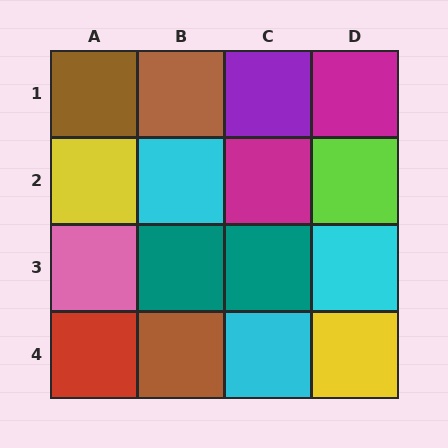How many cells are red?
1 cell is red.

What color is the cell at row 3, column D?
Cyan.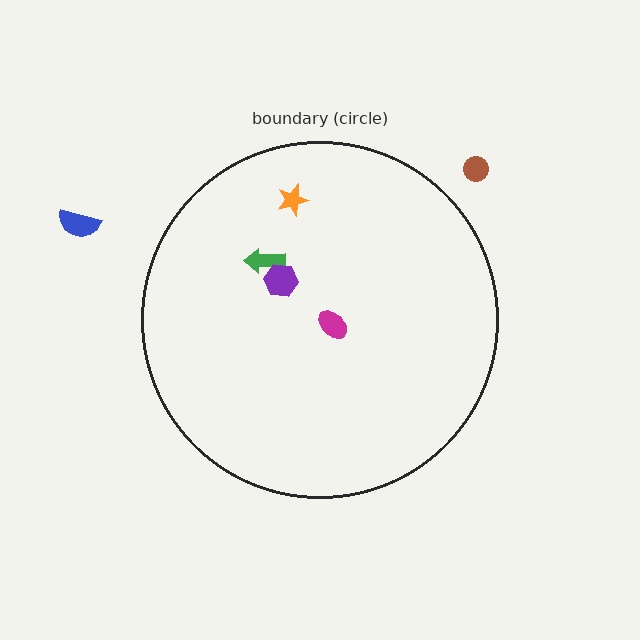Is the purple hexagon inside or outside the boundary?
Inside.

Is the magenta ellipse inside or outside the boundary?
Inside.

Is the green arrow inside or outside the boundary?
Inside.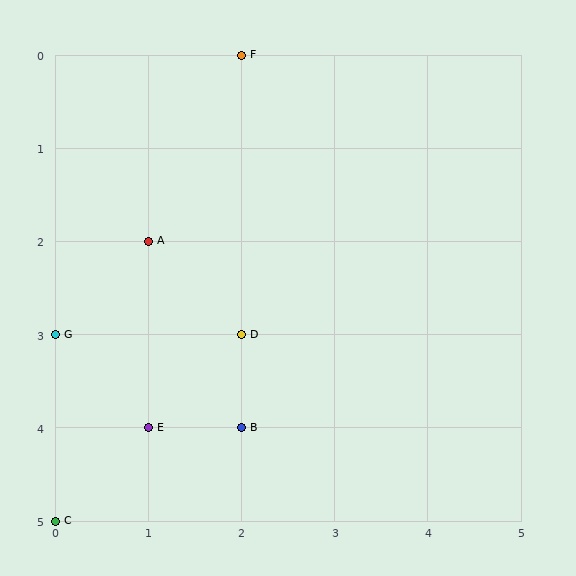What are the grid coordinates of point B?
Point B is at grid coordinates (2, 4).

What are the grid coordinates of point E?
Point E is at grid coordinates (1, 4).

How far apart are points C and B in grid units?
Points C and B are 2 columns and 1 row apart (about 2.2 grid units diagonally).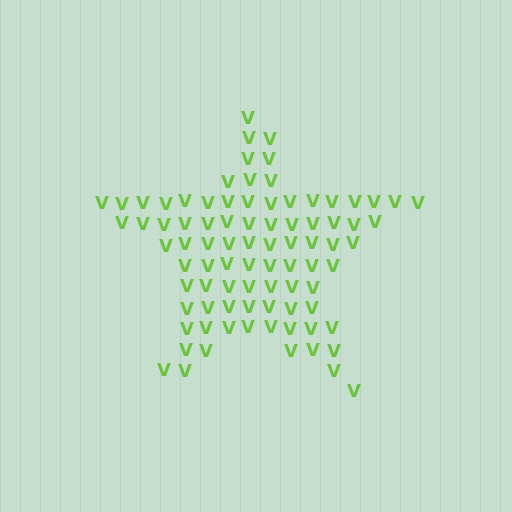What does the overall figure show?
The overall figure shows a star.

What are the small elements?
The small elements are letter V's.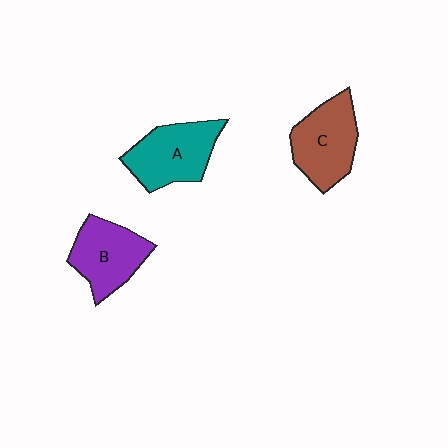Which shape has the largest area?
Shape A (teal).